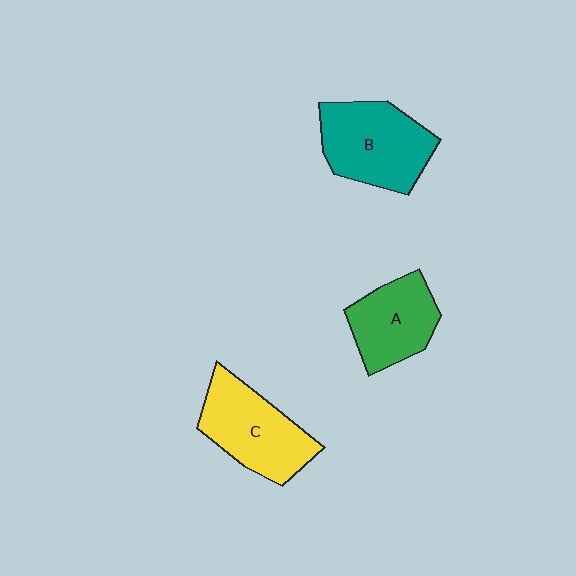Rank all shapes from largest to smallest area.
From largest to smallest: B (teal), C (yellow), A (green).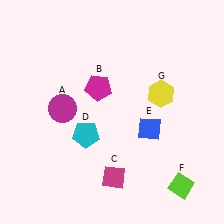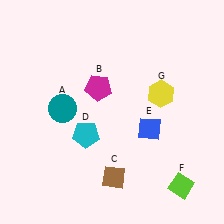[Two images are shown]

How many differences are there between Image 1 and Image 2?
There are 2 differences between the two images.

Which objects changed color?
A changed from magenta to teal. C changed from magenta to brown.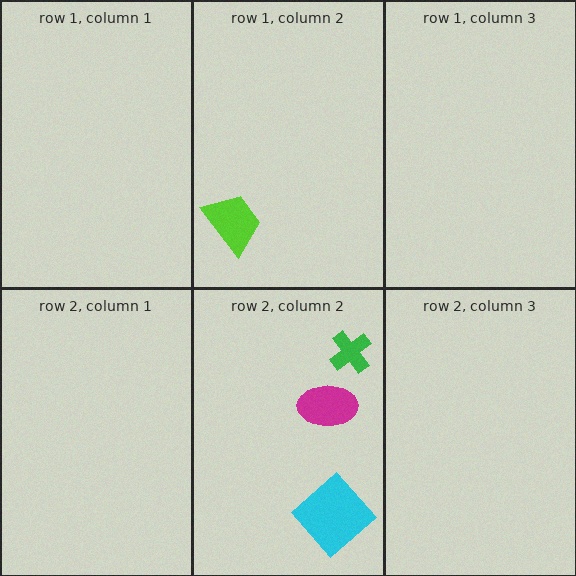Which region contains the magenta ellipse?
The row 2, column 2 region.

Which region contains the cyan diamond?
The row 2, column 2 region.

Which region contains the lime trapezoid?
The row 1, column 2 region.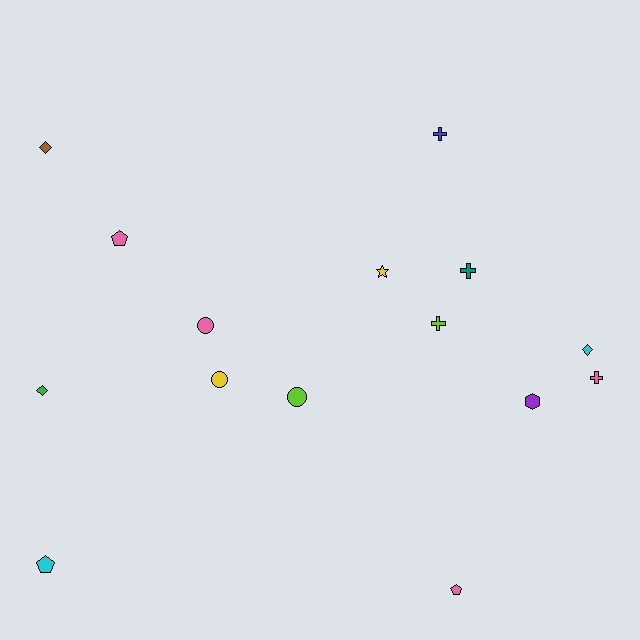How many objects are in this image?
There are 15 objects.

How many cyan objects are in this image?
There are 2 cyan objects.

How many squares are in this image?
There are no squares.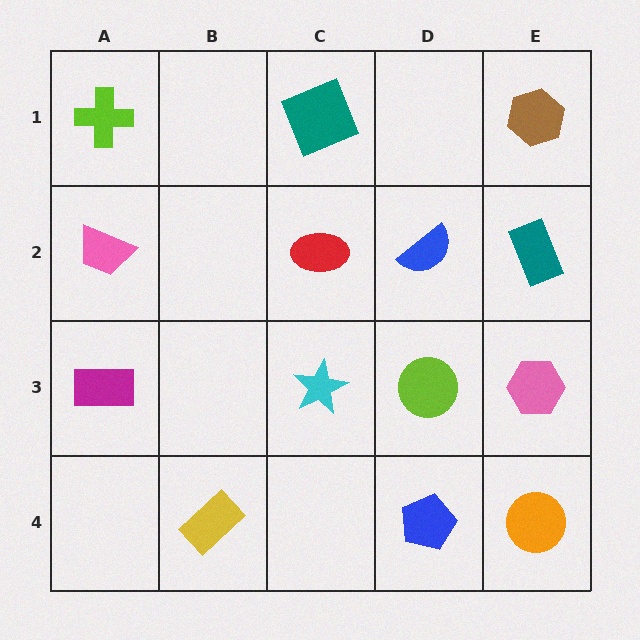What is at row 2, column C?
A red ellipse.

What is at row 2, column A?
A pink trapezoid.